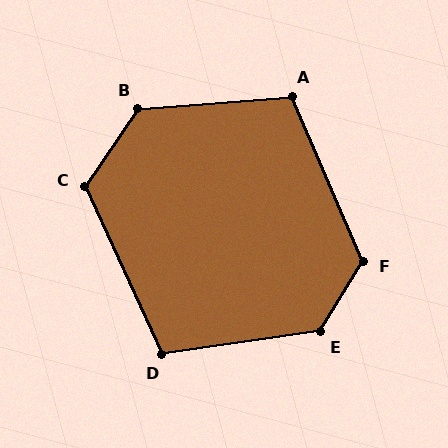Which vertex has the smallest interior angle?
D, at approximately 106 degrees.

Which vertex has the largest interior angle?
E, at approximately 130 degrees.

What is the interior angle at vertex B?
Approximately 128 degrees (obtuse).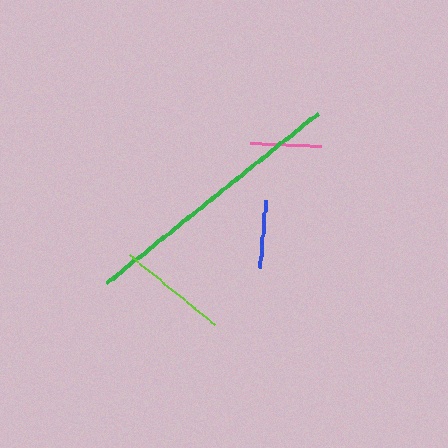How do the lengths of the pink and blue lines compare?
The pink and blue lines are approximately the same length.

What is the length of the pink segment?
The pink segment is approximately 71 pixels long.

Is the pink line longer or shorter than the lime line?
The lime line is longer than the pink line.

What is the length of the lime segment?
The lime segment is approximately 111 pixels long.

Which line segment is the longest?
The green line is the longest at approximately 270 pixels.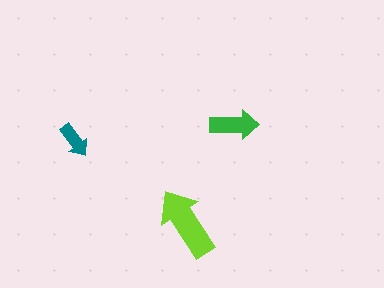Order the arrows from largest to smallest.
the lime one, the green one, the teal one.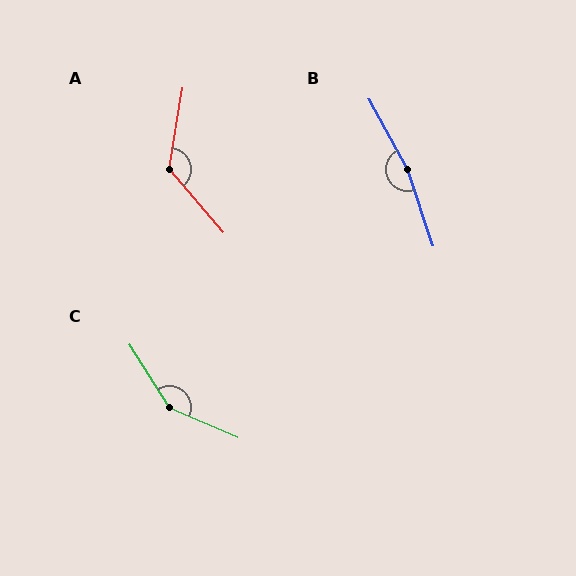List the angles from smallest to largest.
A (130°), C (146°), B (170°).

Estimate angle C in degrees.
Approximately 146 degrees.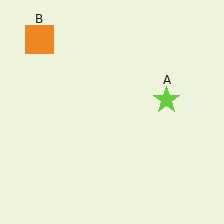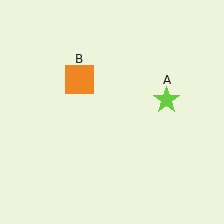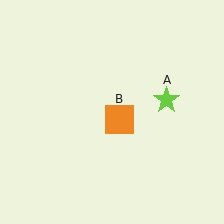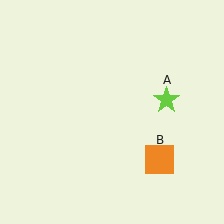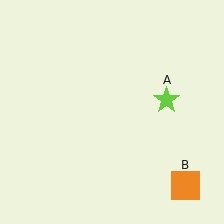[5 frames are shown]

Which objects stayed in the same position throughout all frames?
Lime star (object A) remained stationary.